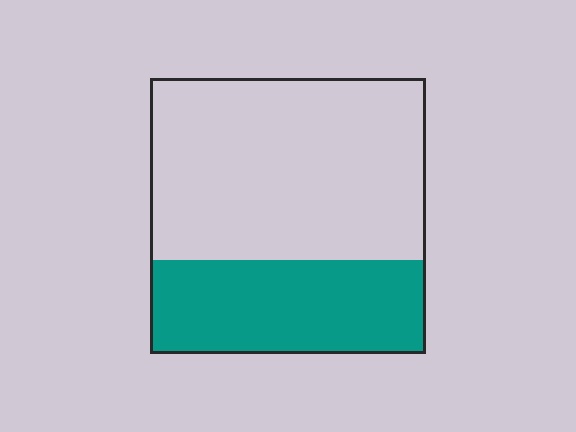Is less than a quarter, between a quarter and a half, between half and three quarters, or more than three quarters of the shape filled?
Between a quarter and a half.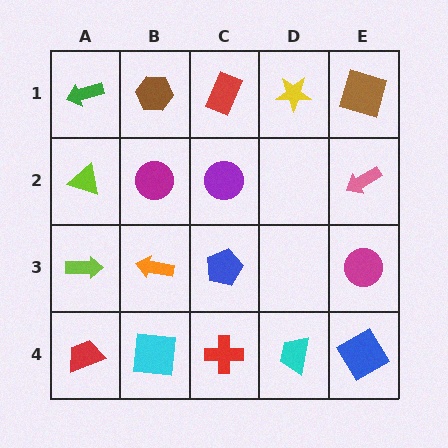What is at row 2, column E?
A pink arrow.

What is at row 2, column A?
A lime triangle.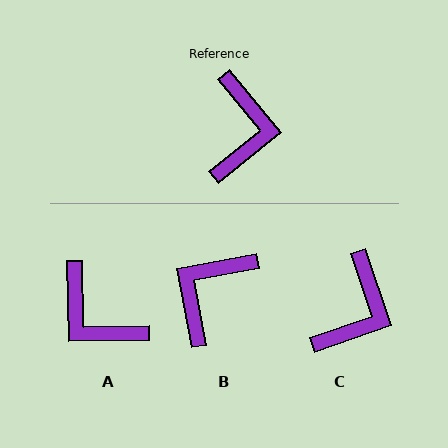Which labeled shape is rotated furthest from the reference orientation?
B, about 151 degrees away.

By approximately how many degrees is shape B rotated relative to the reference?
Approximately 151 degrees counter-clockwise.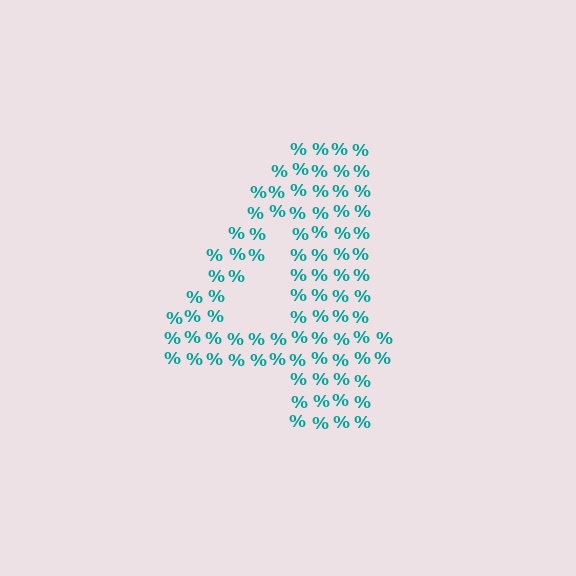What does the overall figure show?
The overall figure shows the digit 4.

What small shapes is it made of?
It is made of small percent signs.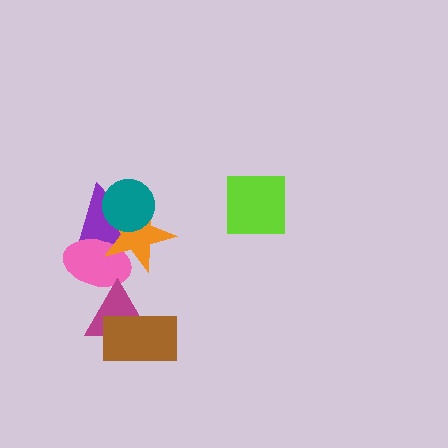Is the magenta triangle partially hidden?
Yes, it is partially covered by another shape.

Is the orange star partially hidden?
Yes, it is partially covered by another shape.